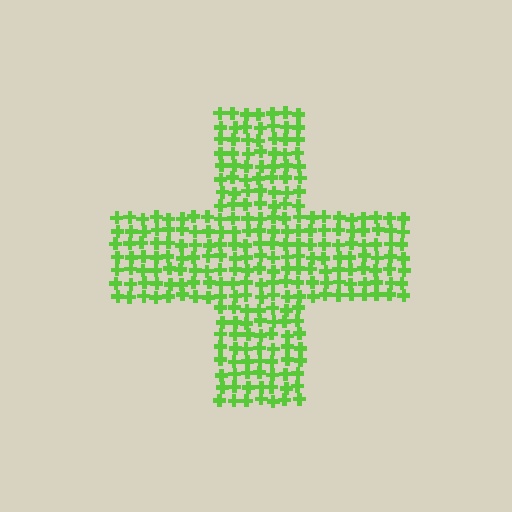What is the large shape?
The large shape is a cross.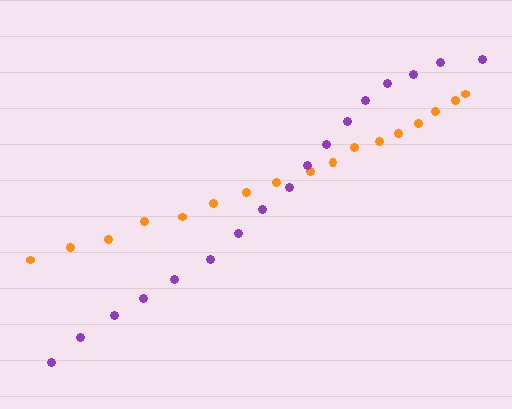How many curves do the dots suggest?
There are 2 distinct paths.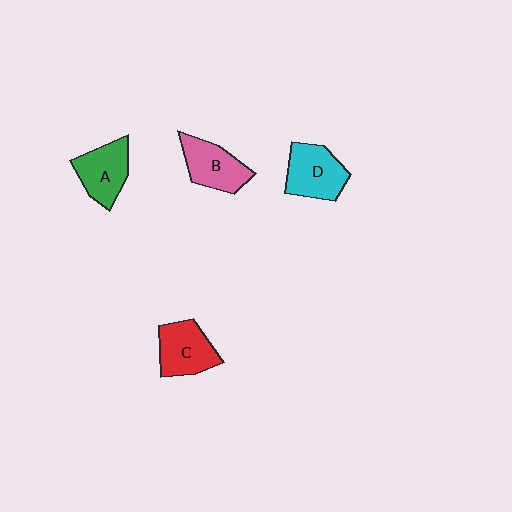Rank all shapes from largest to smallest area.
From largest to smallest: D (cyan), C (red), B (pink), A (green).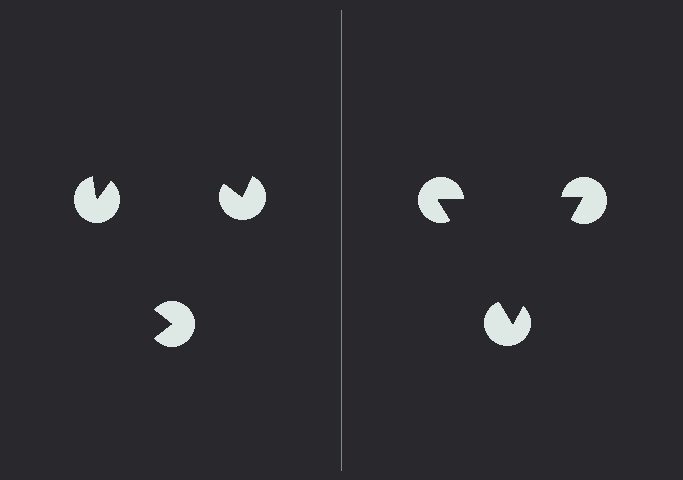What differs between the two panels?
The pac-man discs are positioned identically on both sides; only the wedge orientations differ. On the right they align to a triangle; on the left they are misaligned.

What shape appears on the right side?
An illusory triangle.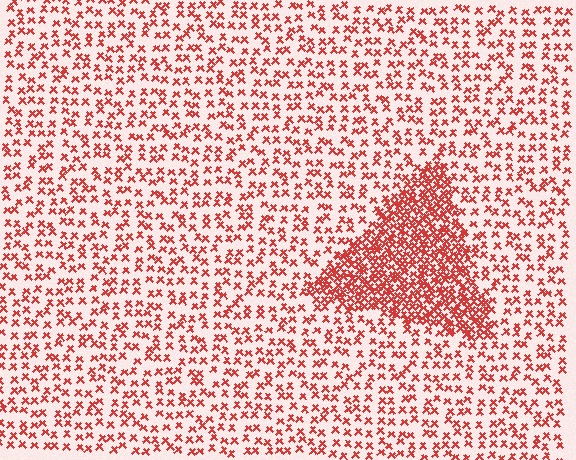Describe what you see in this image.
The image contains small red elements arranged at two different densities. A triangle-shaped region is visible where the elements are more densely packed than the surrounding area.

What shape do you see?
I see a triangle.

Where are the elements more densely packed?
The elements are more densely packed inside the triangle boundary.